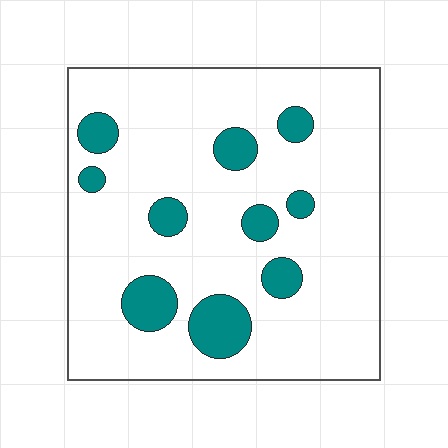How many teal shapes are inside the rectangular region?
10.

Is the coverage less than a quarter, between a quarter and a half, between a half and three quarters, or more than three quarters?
Less than a quarter.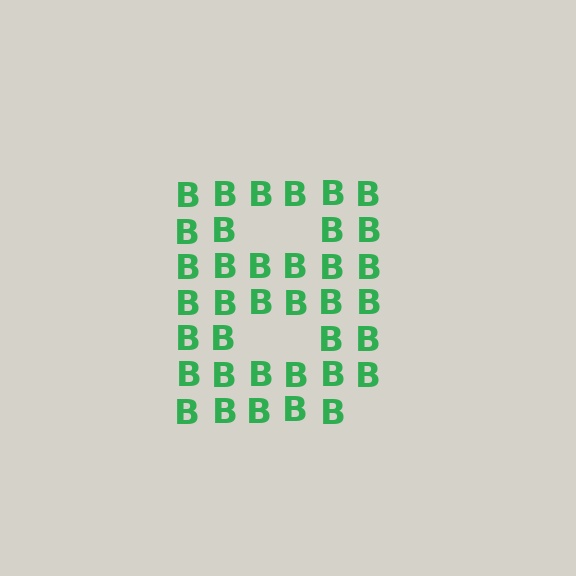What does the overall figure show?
The overall figure shows the letter B.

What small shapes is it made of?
It is made of small letter B's.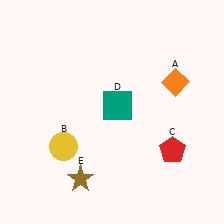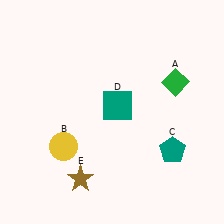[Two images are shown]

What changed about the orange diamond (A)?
In Image 1, A is orange. In Image 2, it changed to green.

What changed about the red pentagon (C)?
In Image 1, C is red. In Image 2, it changed to teal.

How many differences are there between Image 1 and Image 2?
There are 2 differences between the two images.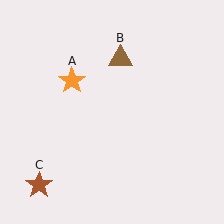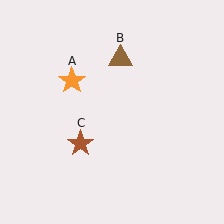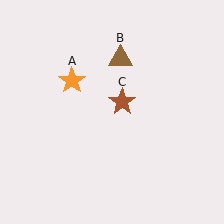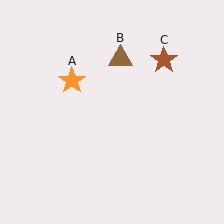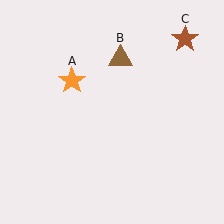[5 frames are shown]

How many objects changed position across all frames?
1 object changed position: brown star (object C).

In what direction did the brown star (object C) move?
The brown star (object C) moved up and to the right.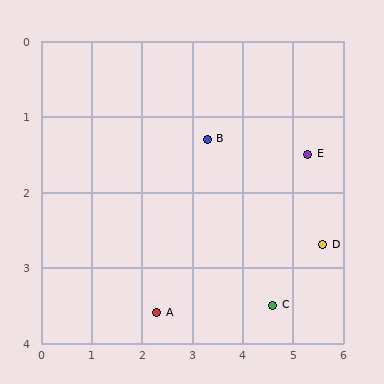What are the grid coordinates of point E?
Point E is at approximately (5.3, 1.5).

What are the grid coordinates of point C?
Point C is at approximately (4.6, 3.5).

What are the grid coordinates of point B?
Point B is at approximately (3.3, 1.3).